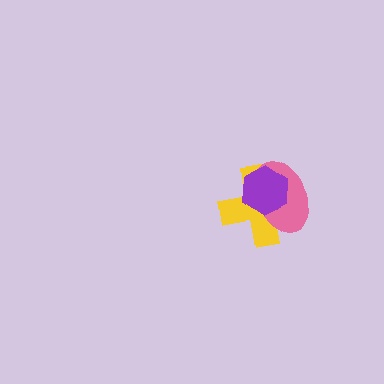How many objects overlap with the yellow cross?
2 objects overlap with the yellow cross.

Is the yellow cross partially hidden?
Yes, it is partially covered by another shape.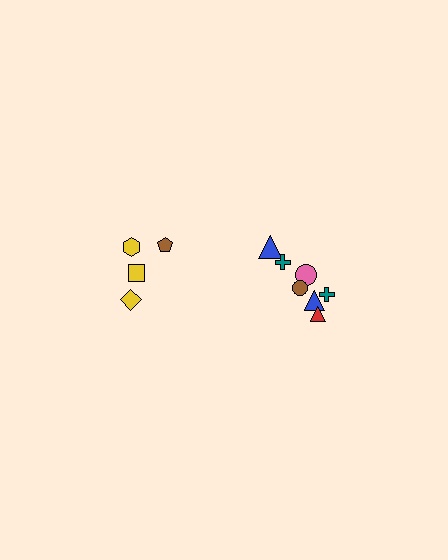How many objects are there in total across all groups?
There are 11 objects.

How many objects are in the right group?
There are 7 objects.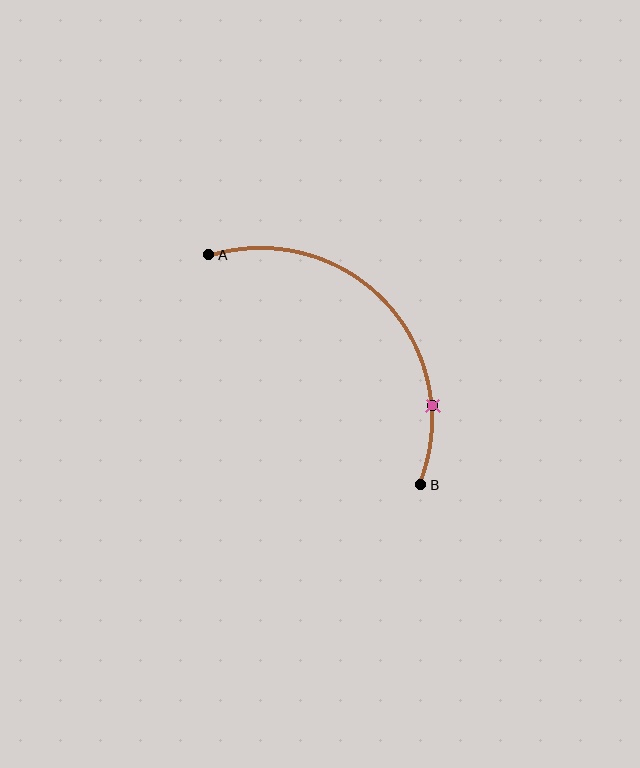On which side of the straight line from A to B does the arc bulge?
The arc bulges above and to the right of the straight line connecting A and B.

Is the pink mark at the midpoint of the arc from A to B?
No. The pink mark lies on the arc but is closer to endpoint B. The arc midpoint would be at the point on the curve equidistant along the arc from both A and B.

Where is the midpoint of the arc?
The arc midpoint is the point on the curve farthest from the straight line joining A and B. It sits above and to the right of that line.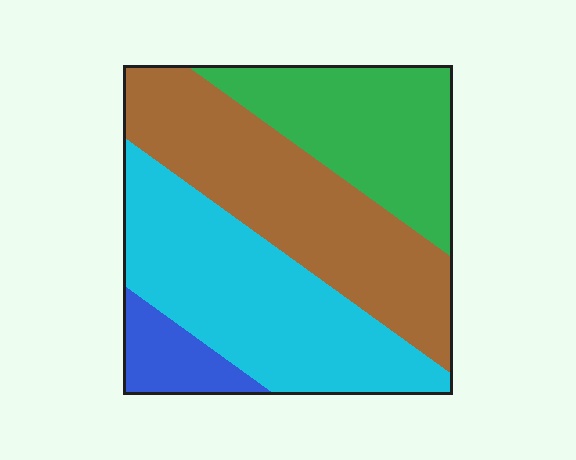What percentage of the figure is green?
Green covers 24% of the figure.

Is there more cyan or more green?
Cyan.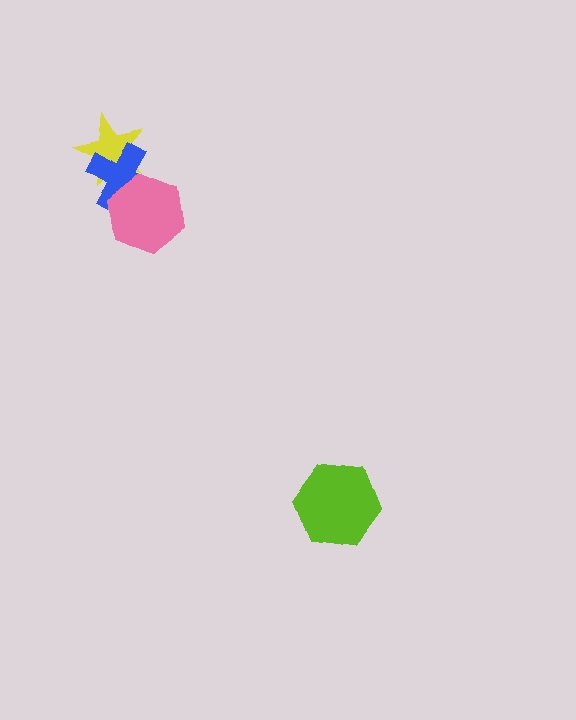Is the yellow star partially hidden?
Yes, it is partially covered by another shape.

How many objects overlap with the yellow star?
1 object overlaps with the yellow star.